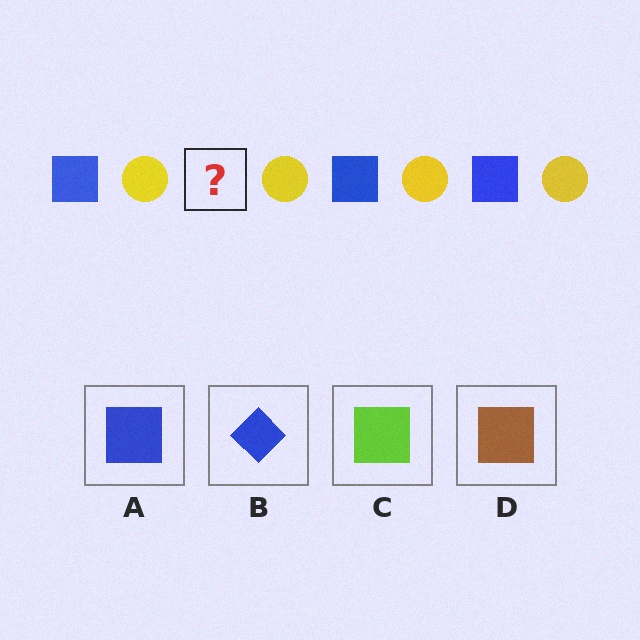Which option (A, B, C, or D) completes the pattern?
A.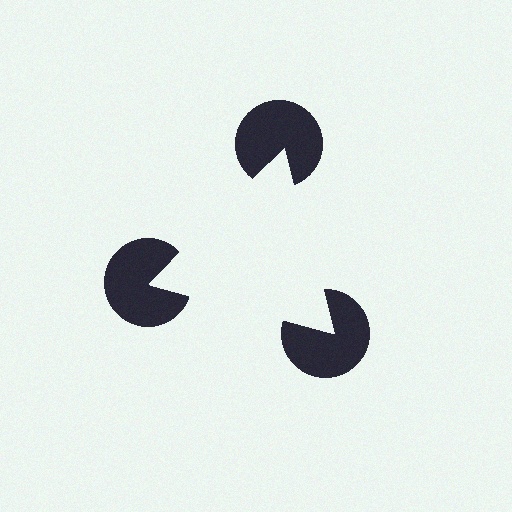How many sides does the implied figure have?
3 sides.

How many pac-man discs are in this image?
There are 3 — one at each vertex of the illusory triangle.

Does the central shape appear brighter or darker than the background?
It typically appears slightly brighter than the background, even though no actual brightness change is drawn.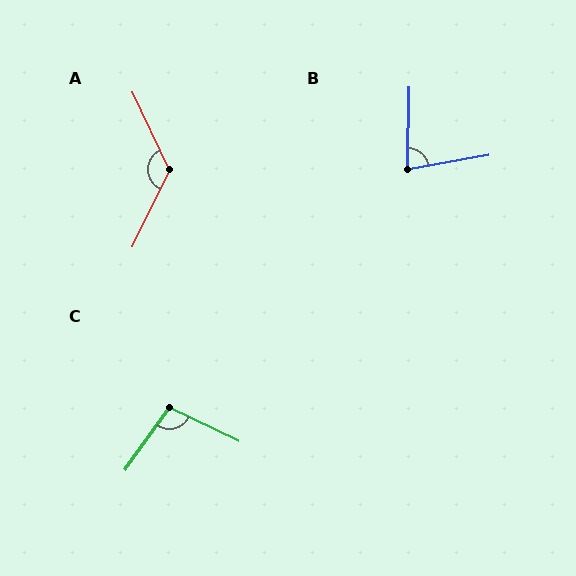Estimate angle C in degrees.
Approximately 100 degrees.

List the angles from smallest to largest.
B (79°), C (100°), A (129°).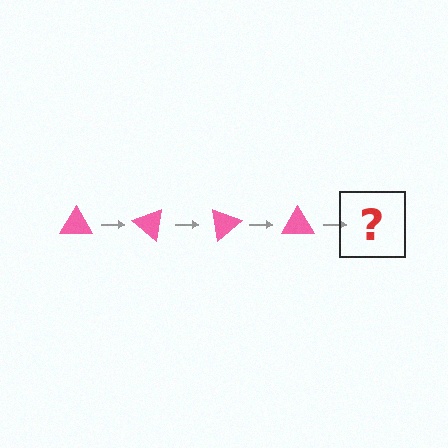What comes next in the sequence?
The next element should be a pink triangle rotated 160 degrees.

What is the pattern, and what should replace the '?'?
The pattern is that the triangle rotates 40 degrees each step. The '?' should be a pink triangle rotated 160 degrees.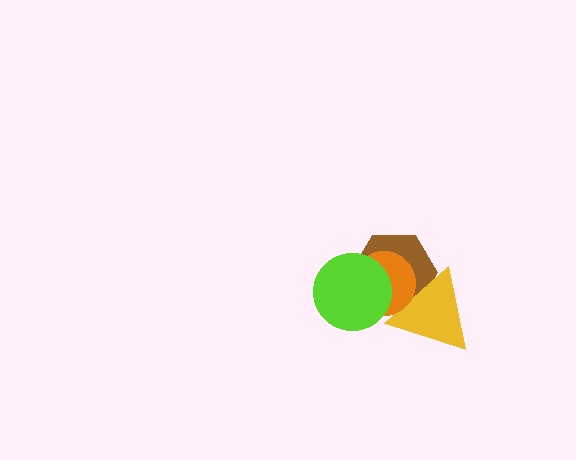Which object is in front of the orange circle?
The lime circle is in front of the orange circle.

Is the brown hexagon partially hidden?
Yes, it is partially covered by another shape.